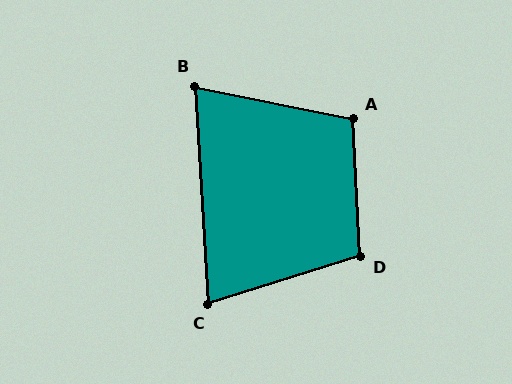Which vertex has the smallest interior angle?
B, at approximately 75 degrees.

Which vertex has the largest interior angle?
D, at approximately 105 degrees.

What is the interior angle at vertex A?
Approximately 104 degrees (obtuse).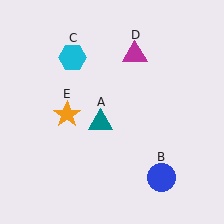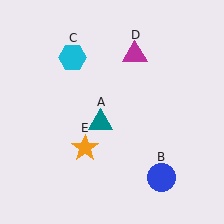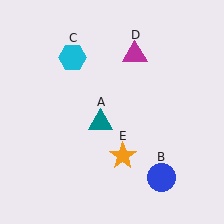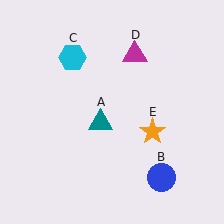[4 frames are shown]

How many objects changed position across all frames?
1 object changed position: orange star (object E).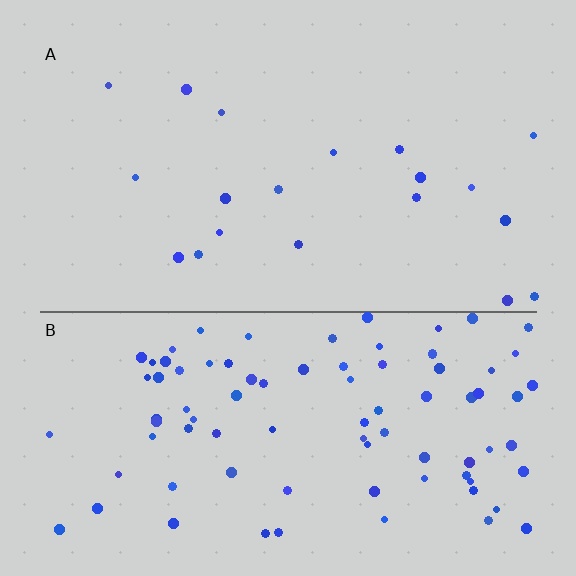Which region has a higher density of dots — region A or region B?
B (the bottom).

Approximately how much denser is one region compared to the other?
Approximately 4.5× — region B over region A.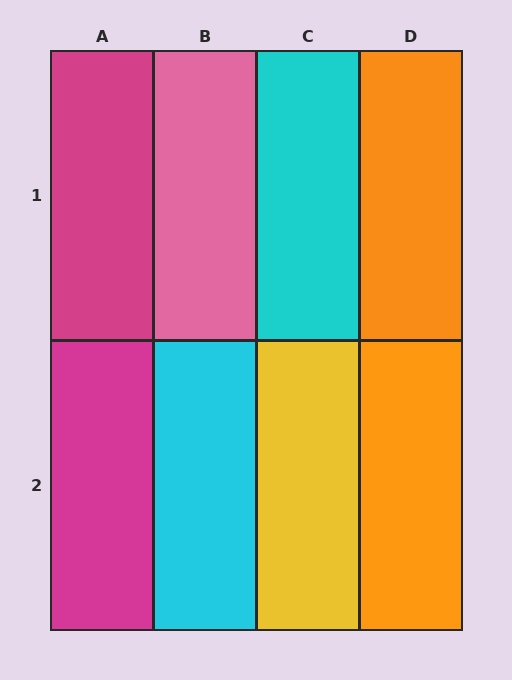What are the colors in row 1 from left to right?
Magenta, pink, cyan, orange.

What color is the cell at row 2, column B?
Cyan.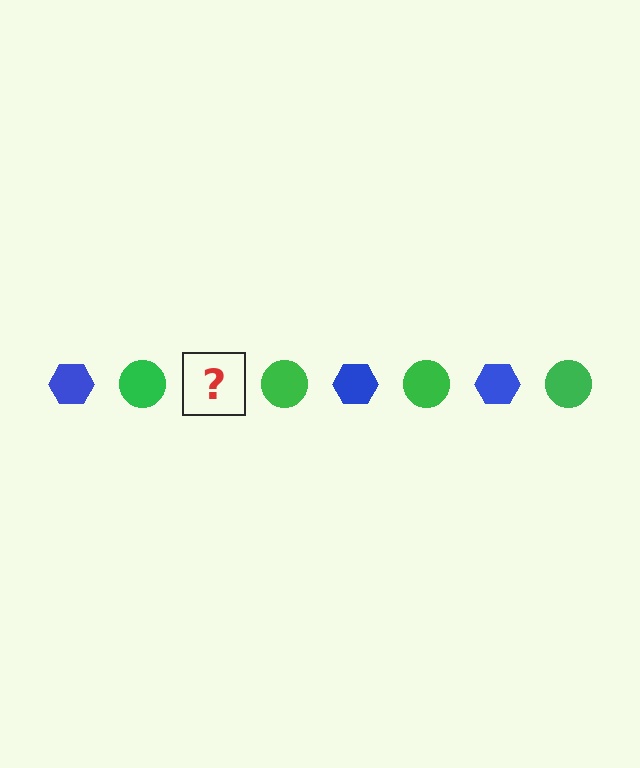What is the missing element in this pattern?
The missing element is a blue hexagon.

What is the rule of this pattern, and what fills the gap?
The rule is that the pattern alternates between blue hexagon and green circle. The gap should be filled with a blue hexagon.